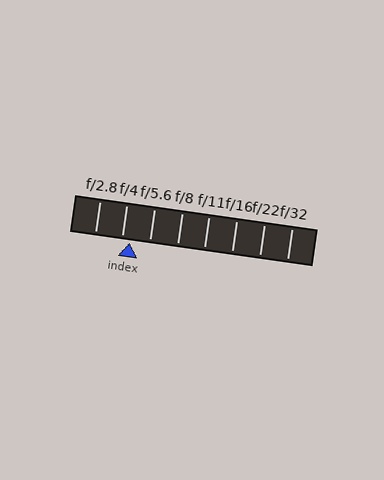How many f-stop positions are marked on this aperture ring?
There are 8 f-stop positions marked.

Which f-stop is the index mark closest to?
The index mark is closest to f/4.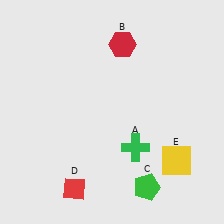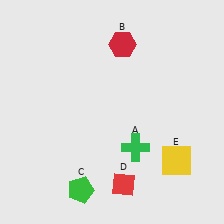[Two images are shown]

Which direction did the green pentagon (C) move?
The green pentagon (C) moved left.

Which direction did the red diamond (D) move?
The red diamond (D) moved right.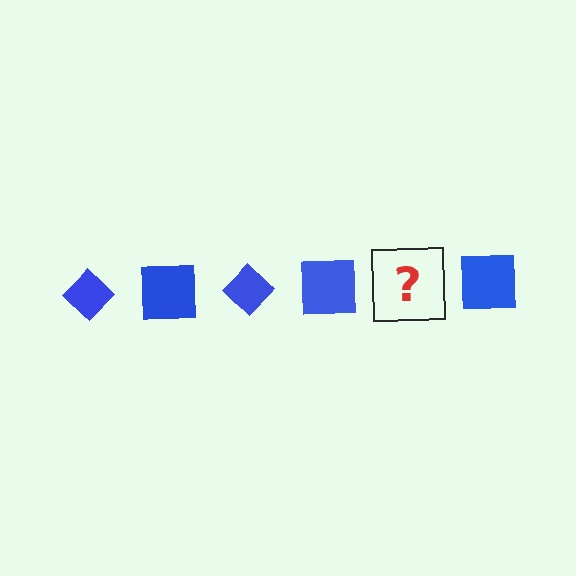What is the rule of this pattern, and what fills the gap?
The rule is that the pattern cycles through diamond, square shapes in blue. The gap should be filled with a blue diamond.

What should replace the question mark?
The question mark should be replaced with a blue diamond.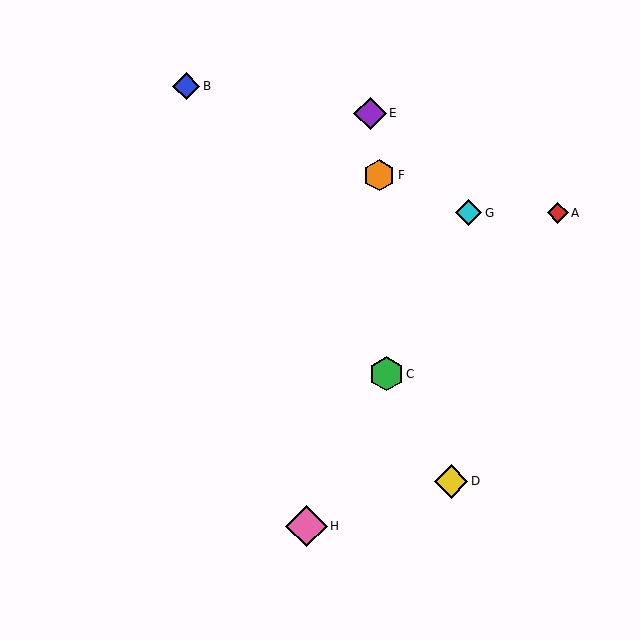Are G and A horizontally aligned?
Yes, both are at y≈213.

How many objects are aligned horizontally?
2 objects (A, G) are aligned horizontally.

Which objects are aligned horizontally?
Objects A, G are aligned horizontally.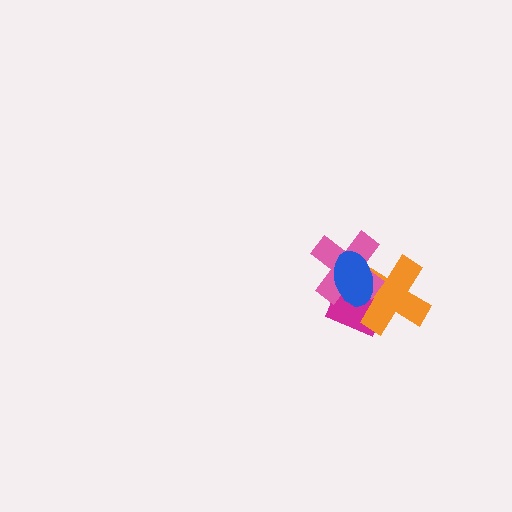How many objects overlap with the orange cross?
3 objects overlap with the orange cross.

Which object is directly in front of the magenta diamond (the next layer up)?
The orange cross is directly in front of the magenta diamond.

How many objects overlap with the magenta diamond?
3 objects overlap with the magenta diamond.